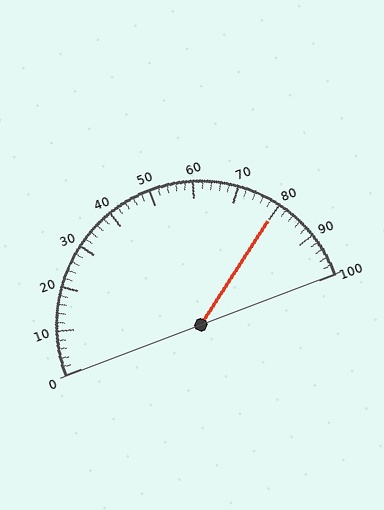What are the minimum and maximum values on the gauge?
The gauge ranges from 0 to 100.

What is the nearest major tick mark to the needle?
The nearest major tick mark is 80.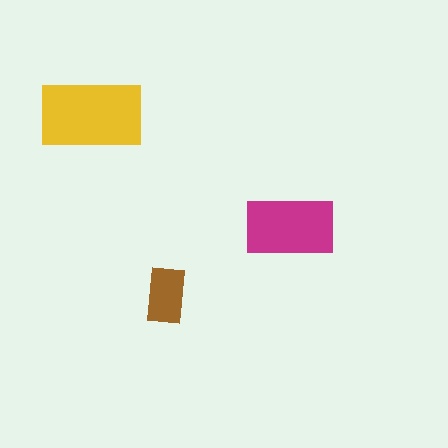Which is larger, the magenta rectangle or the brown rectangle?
The magenta one.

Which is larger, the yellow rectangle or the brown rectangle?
The yellow one.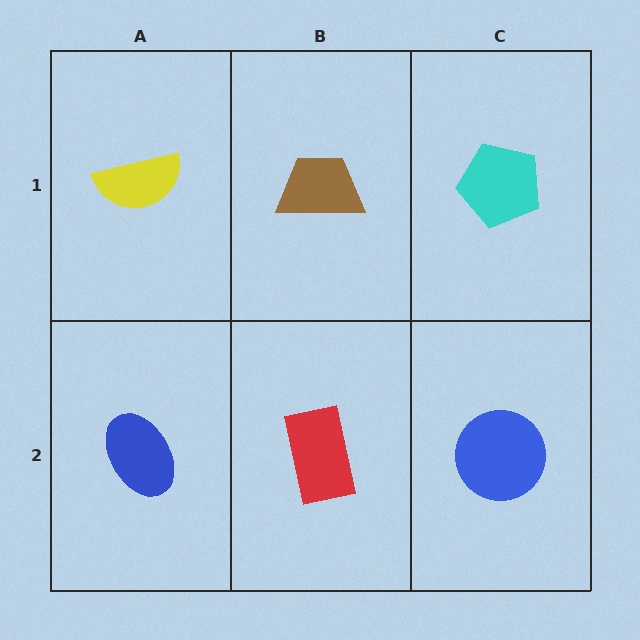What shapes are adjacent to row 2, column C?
A cyan pentagon (row 1, column C), a red rectangle (row 2, column B).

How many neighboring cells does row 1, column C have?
2.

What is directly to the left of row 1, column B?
A yellow semicircle.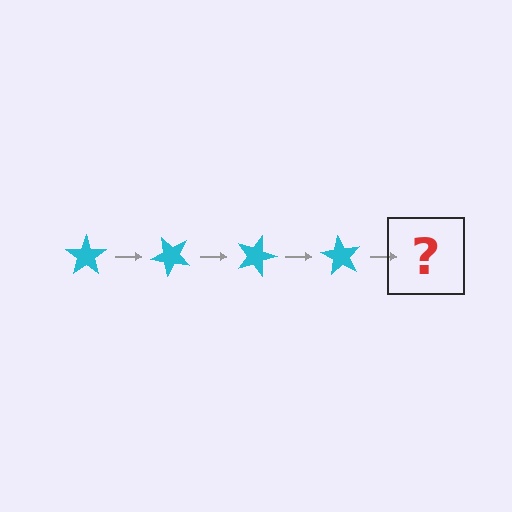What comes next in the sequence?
The next element should be a cyan star rotated 180 degrees.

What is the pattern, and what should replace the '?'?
The pattern is that the star rotates 45 degrees each step. The '?' should be a cyan star rotated 180 degrees.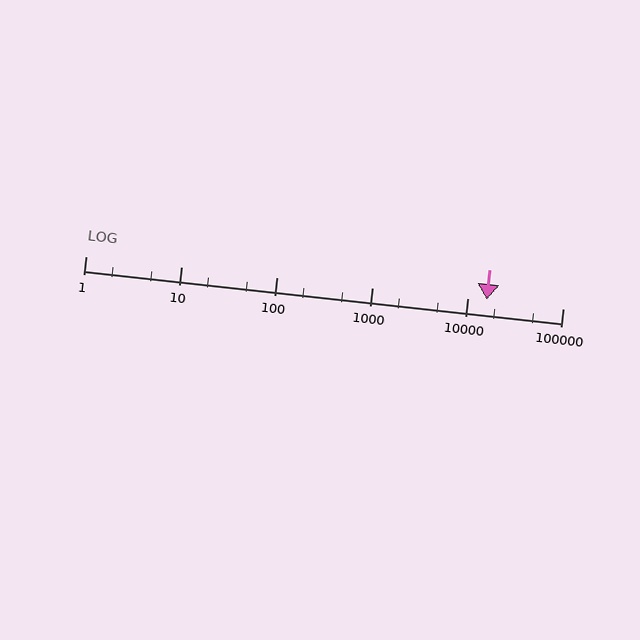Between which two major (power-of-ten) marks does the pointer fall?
The pointer is between 10000 and 100000.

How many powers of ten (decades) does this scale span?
The scale spans 5 decades, from 1 to 100000.